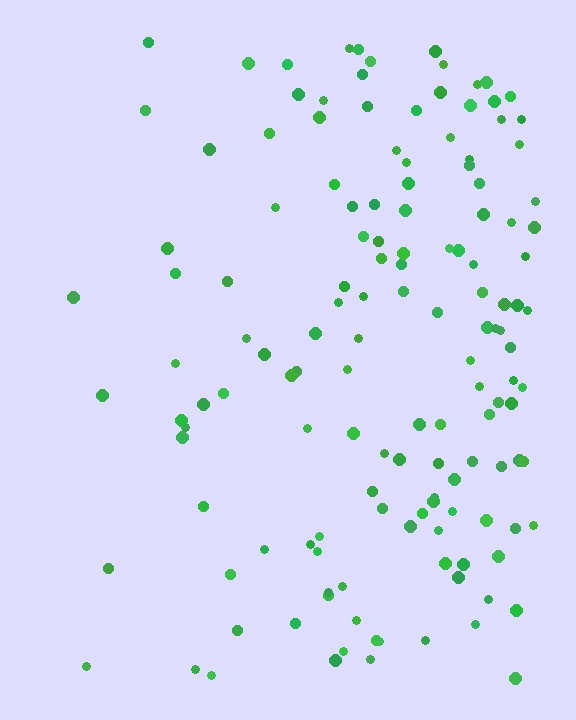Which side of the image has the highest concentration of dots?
The right.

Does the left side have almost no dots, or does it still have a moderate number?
Still a moderate number, just noticeably fewer than the right.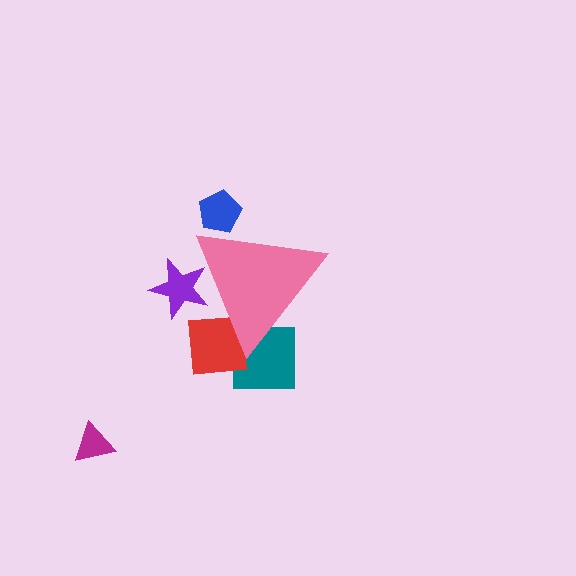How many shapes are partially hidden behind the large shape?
4 shapes are partially hidden.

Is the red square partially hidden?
Yes, the red square is partially hidden behind the pink triangle.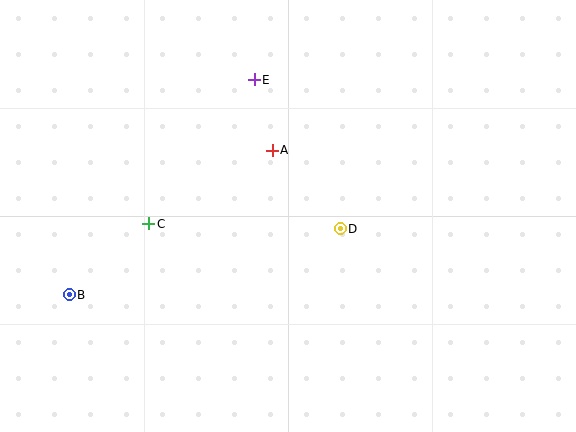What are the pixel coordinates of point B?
Point B is at (69, 295).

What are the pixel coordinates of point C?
Point C is at (149, 224).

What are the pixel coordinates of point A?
Point A is at (272, 150).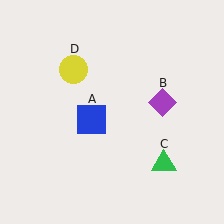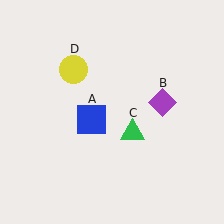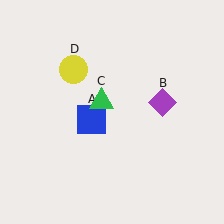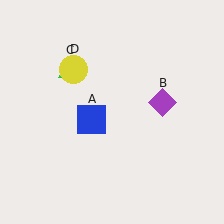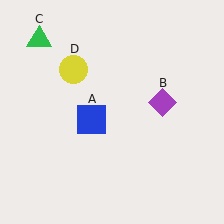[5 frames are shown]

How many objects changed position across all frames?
1 object changed position: green triangle (object C).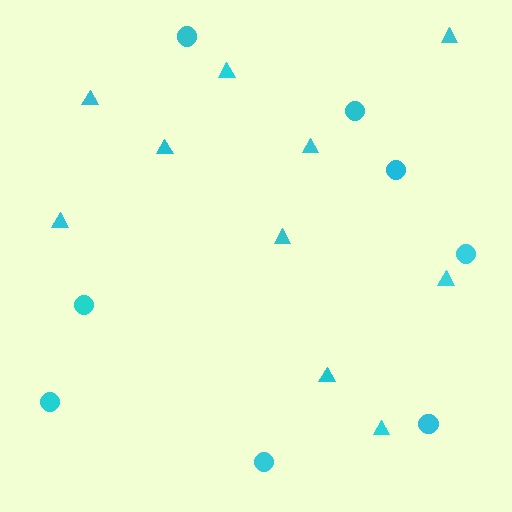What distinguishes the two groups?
There are 2 groups: one group of triangles (10) and one group of circles (8).